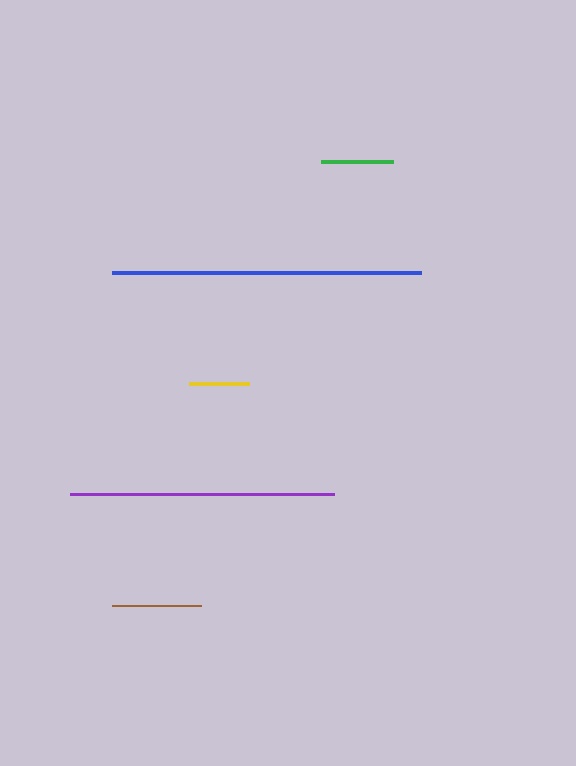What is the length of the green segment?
The green segment is approximately 72 pixels long.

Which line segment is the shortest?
The yellow line is the shortest at approximately 60 pixels.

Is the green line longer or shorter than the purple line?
The purple line is longer than the green line.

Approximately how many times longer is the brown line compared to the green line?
The brown line is approximately 1.2 times the length of the green line.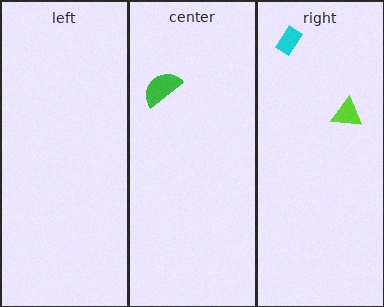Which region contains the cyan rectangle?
The right region.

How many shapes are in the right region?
2.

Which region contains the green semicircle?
The center region.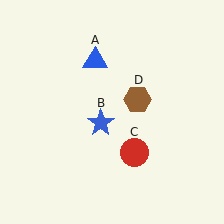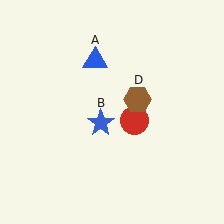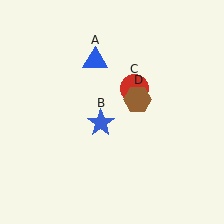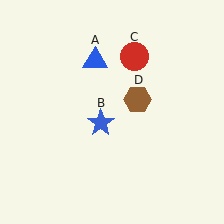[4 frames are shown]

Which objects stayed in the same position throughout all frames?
Blue triangle (object A) and blue star (object B) and brown hexagon (object D) remained stationary.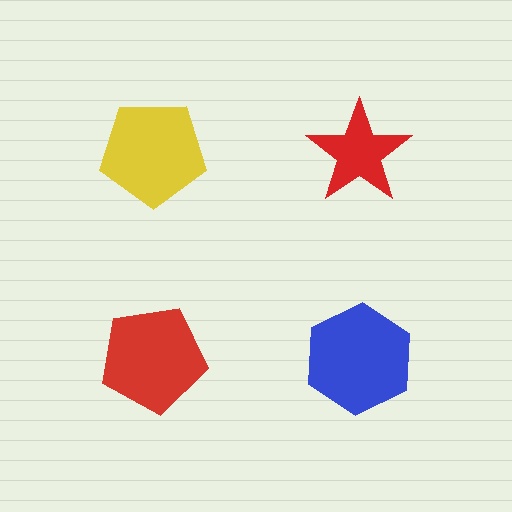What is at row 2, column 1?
A red pentagon.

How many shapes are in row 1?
2 shapes.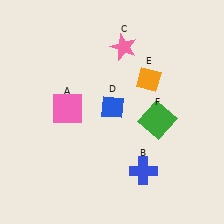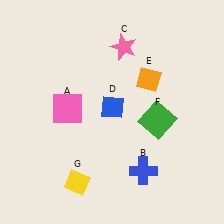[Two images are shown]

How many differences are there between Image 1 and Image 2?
There is 1 difference between the two images.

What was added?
A yellow diamond (G) was added in Image 2.